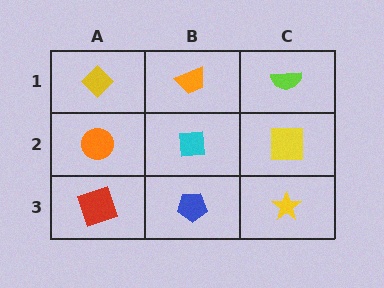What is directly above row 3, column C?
A yellow square.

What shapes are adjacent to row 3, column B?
A cyan square (row 2, column B), a red square (row 3, column A), a yellow star (row 3, column C).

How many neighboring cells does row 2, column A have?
3.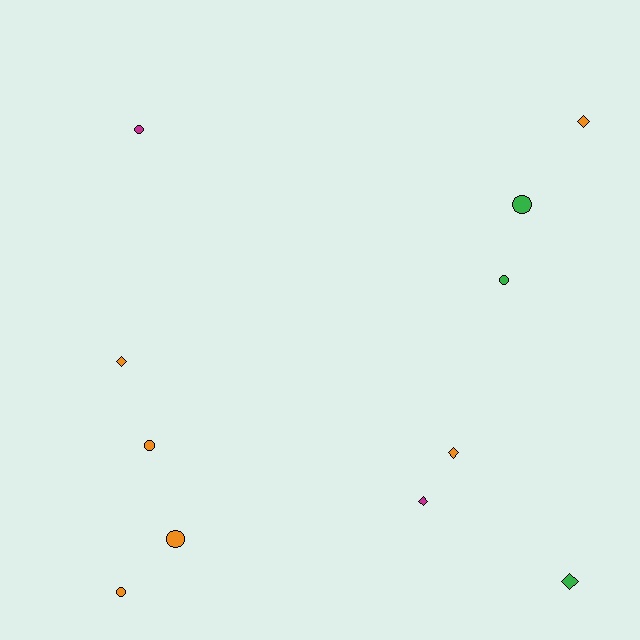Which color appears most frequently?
Orange, with 6 objects.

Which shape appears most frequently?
Circle, with 6 objects.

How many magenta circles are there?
There is 1 magenta circle.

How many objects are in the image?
There are 11 objects.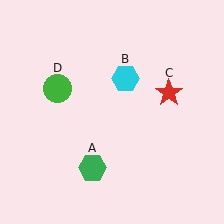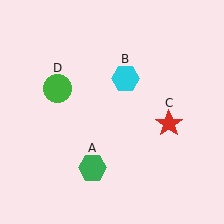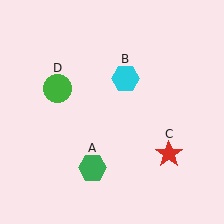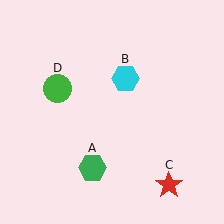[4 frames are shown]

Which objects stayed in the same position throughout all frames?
Green hexagon (object A) and cyan hexagon (object B) and green circle (object D) remained stationary.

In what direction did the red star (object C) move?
The red star (object C) moved down.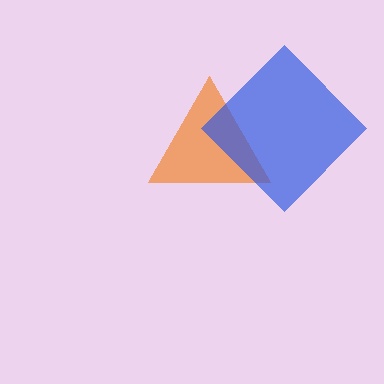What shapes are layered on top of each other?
The layered shapes are: an orange triangle, a blue diamond.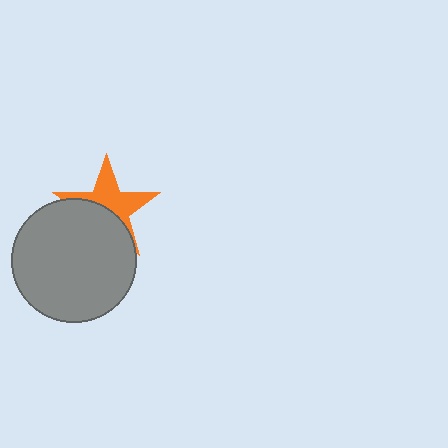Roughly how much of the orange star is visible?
About half of it is visible (roughly 52%).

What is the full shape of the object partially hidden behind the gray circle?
The partially hidden object is an orange star.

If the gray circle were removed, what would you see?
You would see the complete orange star.